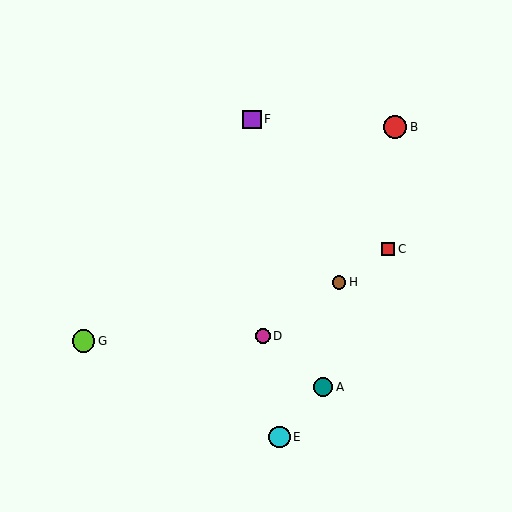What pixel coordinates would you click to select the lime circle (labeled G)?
Click at (84, 341) to select the lime circle G.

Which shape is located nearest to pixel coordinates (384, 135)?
The red circle (labeled B) at (395, 127) is nearest to that location.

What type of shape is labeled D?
Shape D is a magenta circle.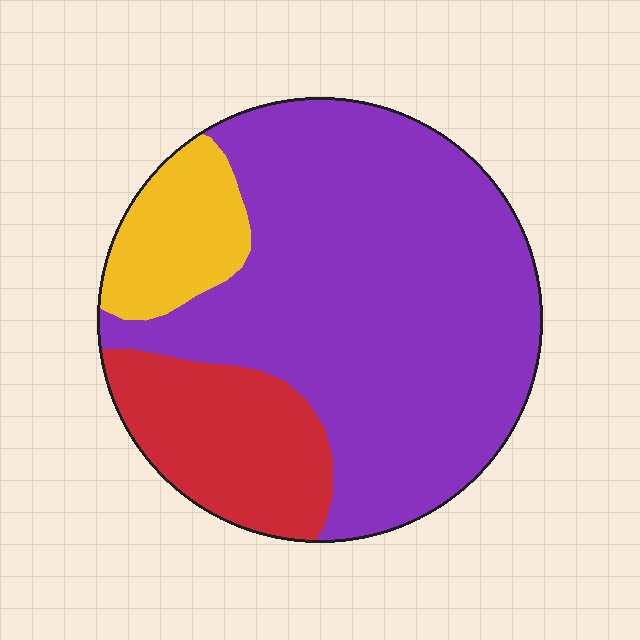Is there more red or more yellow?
Red.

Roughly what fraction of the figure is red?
Red takes up about one fifth (1/5) of the figure.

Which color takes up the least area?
Yellow, at roughly 10%.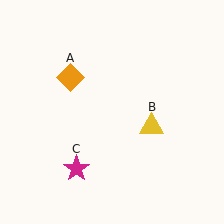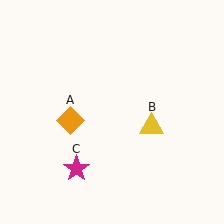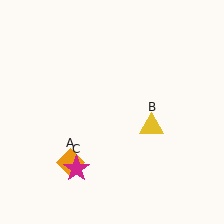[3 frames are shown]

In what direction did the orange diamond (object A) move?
The orange diamond (object A) moved down.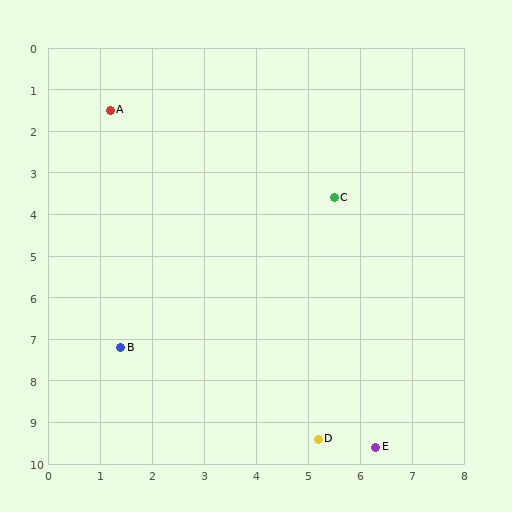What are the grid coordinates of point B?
Point B is at approximately (1.4, 7.2).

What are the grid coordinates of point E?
Point E is at approximately (6.3, 9.6).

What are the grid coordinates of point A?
Point A is at approximately (1.2, 1.5).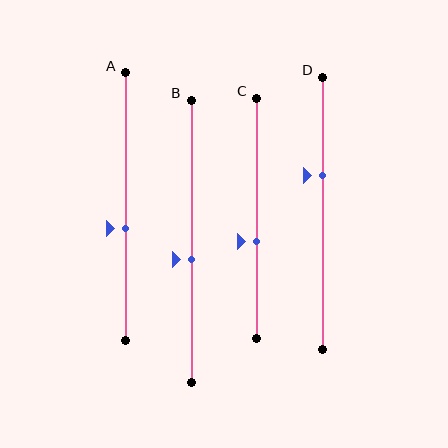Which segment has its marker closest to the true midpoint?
Segment B has its marker closest to the true midpoint.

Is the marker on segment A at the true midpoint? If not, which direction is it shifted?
No, the marker on segment A is shifted downward by about 8% of the segment length.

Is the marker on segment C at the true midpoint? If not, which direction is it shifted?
No, the marker on segment C is shifted downward by about 10% of the segment length.